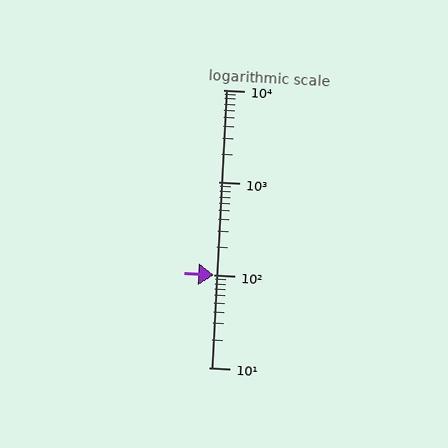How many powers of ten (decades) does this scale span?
The scale spans 3 decades, from 10 to 10000.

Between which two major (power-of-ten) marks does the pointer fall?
The pointer is between 100 and 1000.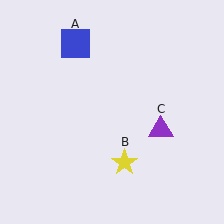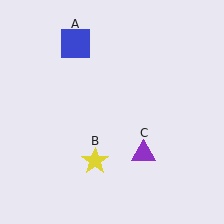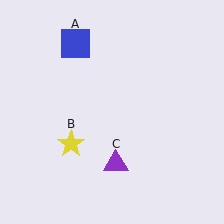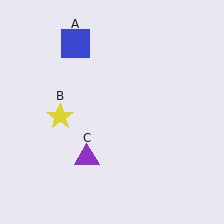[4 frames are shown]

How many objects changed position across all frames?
2 objects changed position: yellow star (object B), purple triangle (object C).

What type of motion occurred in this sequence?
The yellow star (object B), purple triangle (object C) rotated clockwise around the center of the scene.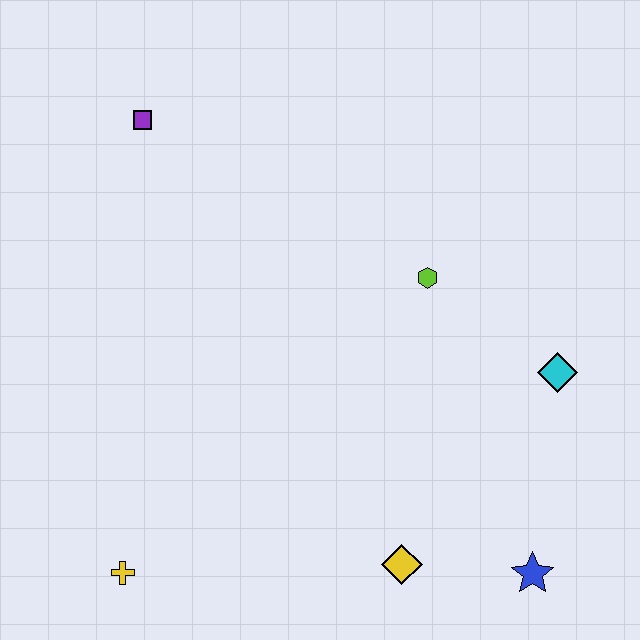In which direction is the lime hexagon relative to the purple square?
The lime hexagon is to the right of the purple square.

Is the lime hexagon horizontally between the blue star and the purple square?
Yes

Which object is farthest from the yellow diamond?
The purple square is farthest from the yellow diamond.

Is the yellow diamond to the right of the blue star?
No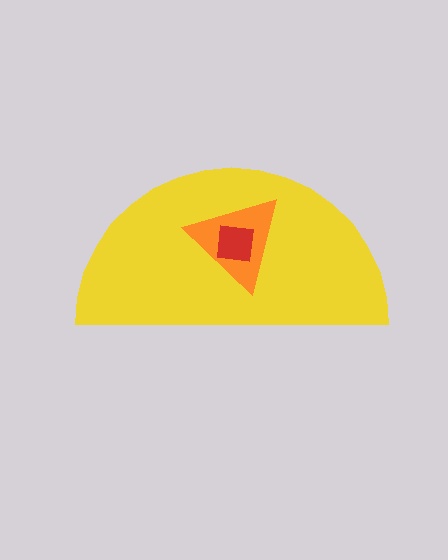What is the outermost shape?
The yellow semicircle.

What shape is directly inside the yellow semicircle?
The orange triangle.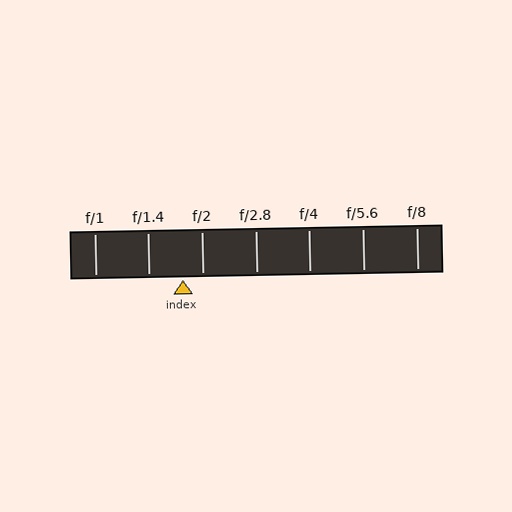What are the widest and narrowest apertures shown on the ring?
The widest aperture shown is f/1 and the narrowest is f/8.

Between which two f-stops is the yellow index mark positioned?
The index mark is between f/1.4 and f/2.